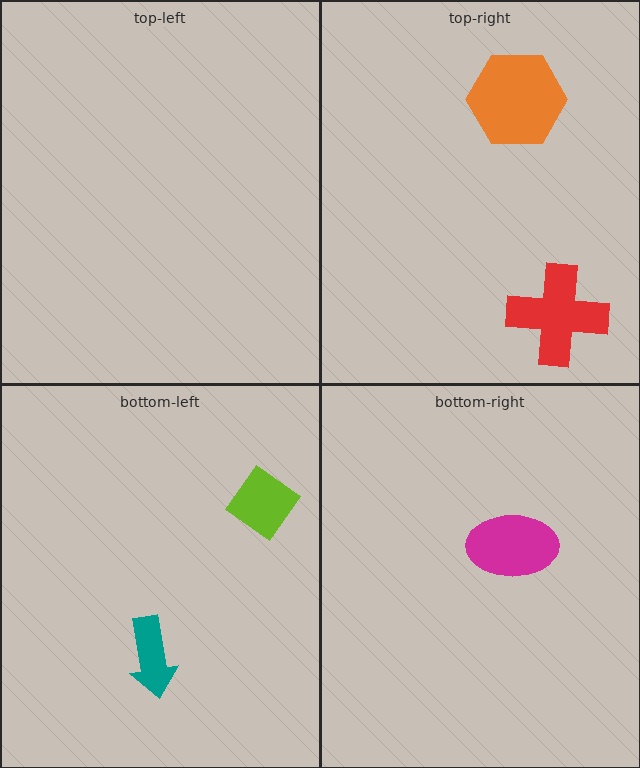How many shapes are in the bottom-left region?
2.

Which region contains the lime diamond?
The bottom-left region.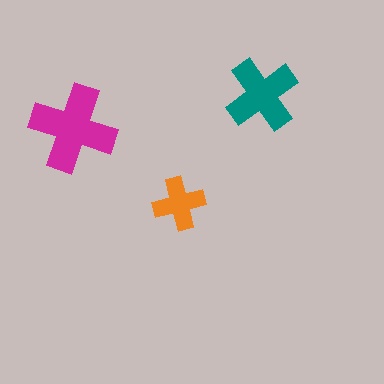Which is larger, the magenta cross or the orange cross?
The magenta one.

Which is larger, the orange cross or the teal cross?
The teal one.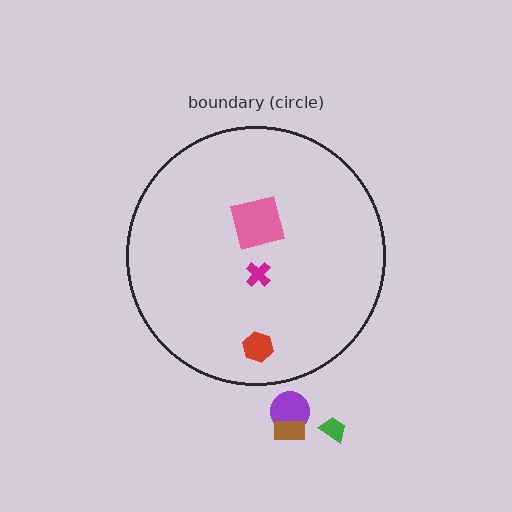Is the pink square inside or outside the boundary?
Inside.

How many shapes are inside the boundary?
3 inside, 3 outside.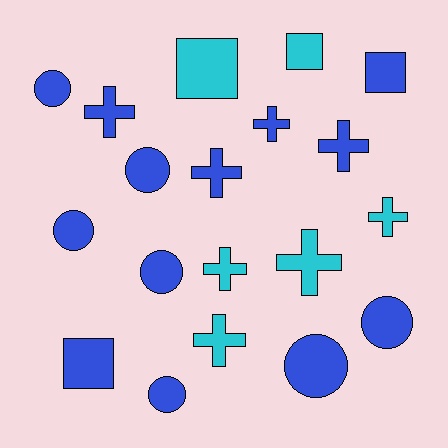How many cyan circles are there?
There are no cyan circles.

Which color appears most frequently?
Blue, with 13 objects.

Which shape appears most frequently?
Cross, with 8 objects.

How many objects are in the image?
There are 19 objects.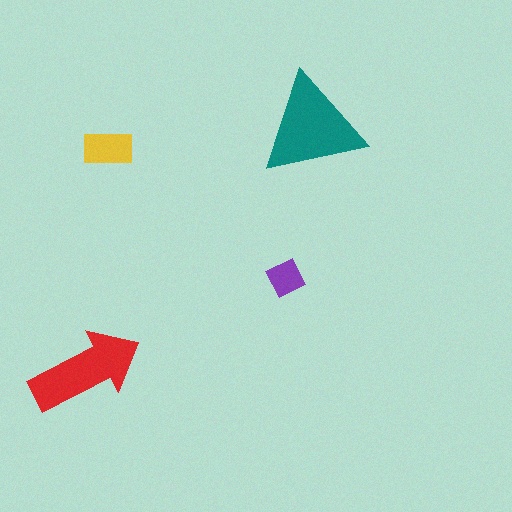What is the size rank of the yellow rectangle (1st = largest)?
3rd.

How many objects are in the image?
There are 4 objects in the image.